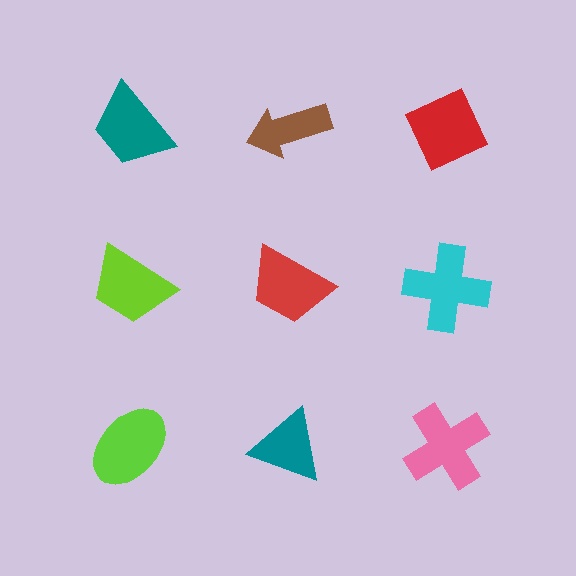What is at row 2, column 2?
A red trapezoid.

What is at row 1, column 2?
A brown arrow.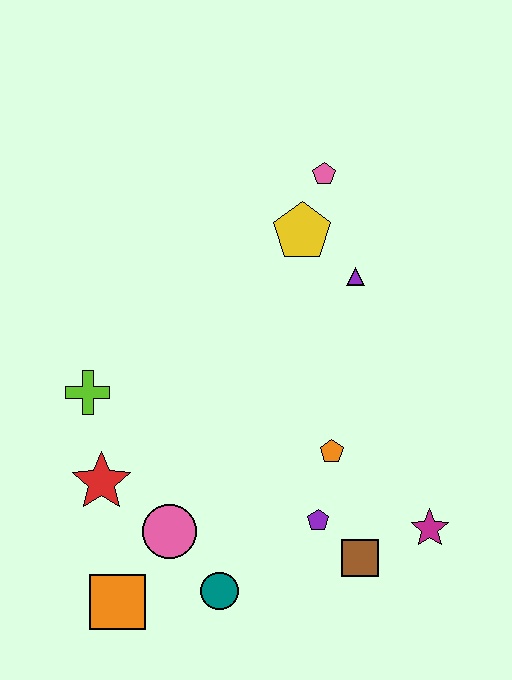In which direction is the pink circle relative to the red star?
The pink circle is to the right of the red star.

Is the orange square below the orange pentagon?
Yes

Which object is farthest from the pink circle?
The pink pentagon is farthest from the pink circle.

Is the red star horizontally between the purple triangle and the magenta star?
No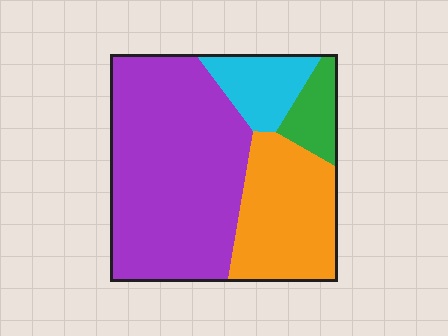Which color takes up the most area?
Purple, at roughly 55%.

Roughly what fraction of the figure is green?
Green takes up about one tenth (1/10) of the figure.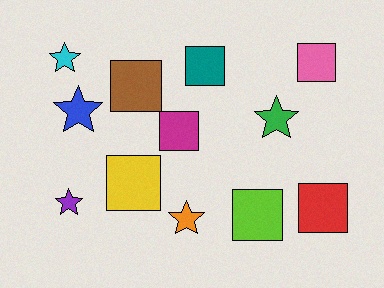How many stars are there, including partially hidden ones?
There are 5 stars.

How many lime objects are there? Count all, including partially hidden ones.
There is 1 lime object.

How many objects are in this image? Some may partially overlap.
There are 12 objects.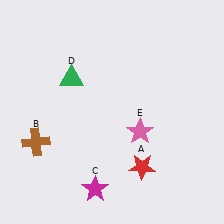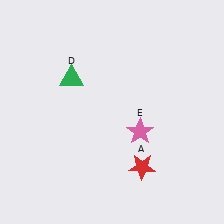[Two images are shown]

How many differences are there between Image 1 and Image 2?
There are 2 differences between the two images.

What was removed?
The magenta star (C), the brown cross (B) were removed in Image 2.